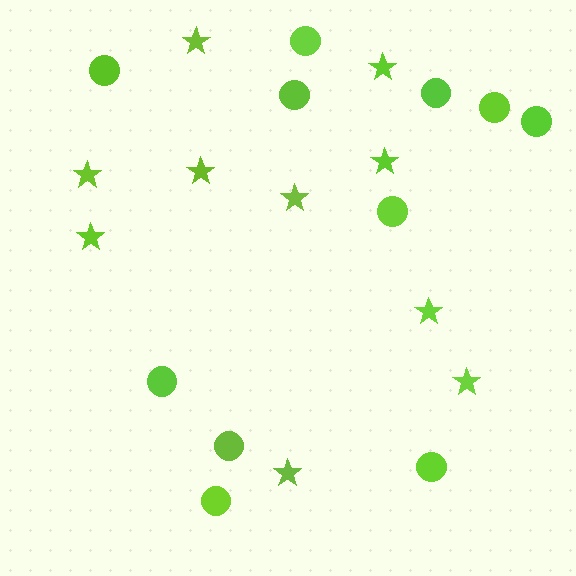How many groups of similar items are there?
There are 2 groups: one group of circles (11) and one group of stars (10).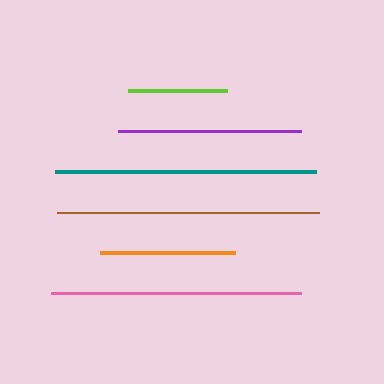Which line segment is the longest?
The brown line is the longest at approximately 262 pixels.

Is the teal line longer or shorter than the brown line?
The brown line is longer than the teal line.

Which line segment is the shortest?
The lime line is the shortest at approximately 99 pixels.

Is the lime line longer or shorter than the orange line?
The orange line is longer than the lime line.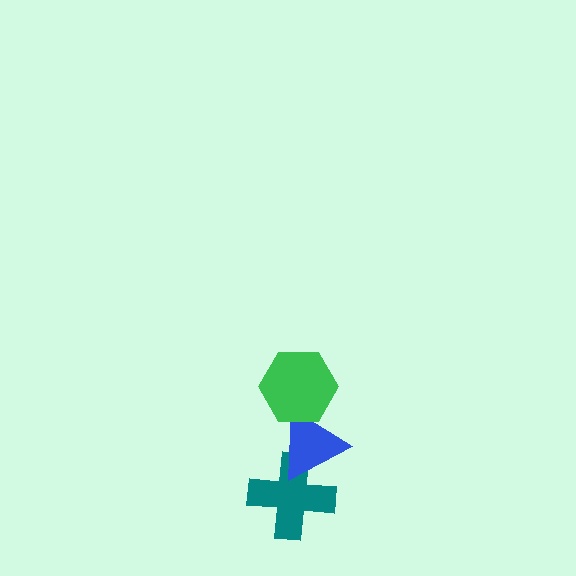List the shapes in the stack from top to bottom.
From top to bottom: the green hexagon, the blue triangle, the teal cross.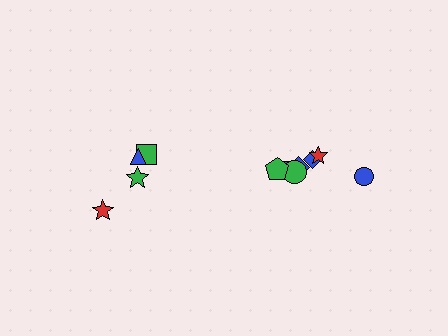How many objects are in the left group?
There are 4 objects.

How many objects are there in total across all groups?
There are 11 objects.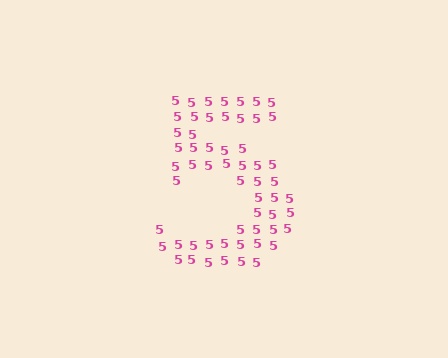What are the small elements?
The small elements are digit 5's.